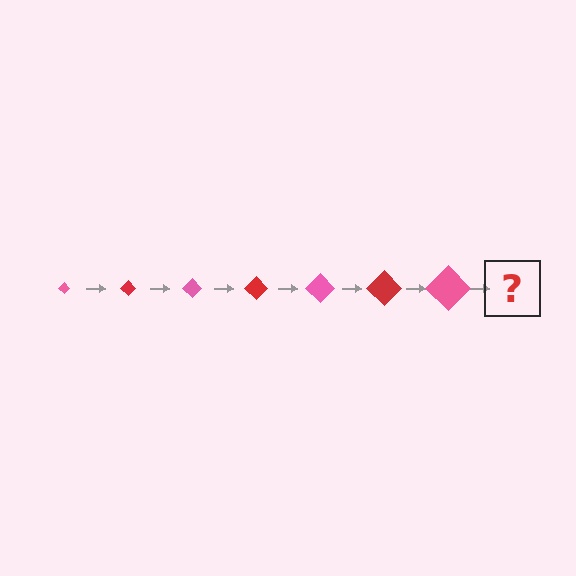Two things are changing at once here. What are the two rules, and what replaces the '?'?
The two rules are that the diamond grows larger each step and the color cycles through pink and red. The '?' should be a red diamond, larger than the previous one.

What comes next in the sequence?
The next element should be a red diamond, larger than the previous one.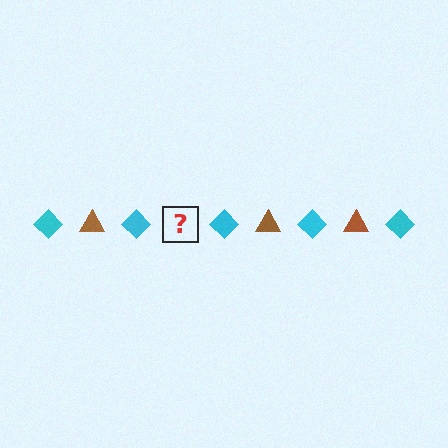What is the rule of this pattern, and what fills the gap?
The rule is that the pattern alternates between cyan diamond and brown triangle. The gap should be filled with a brown triangle.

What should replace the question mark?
The question mark should be replaced with a brown triangle.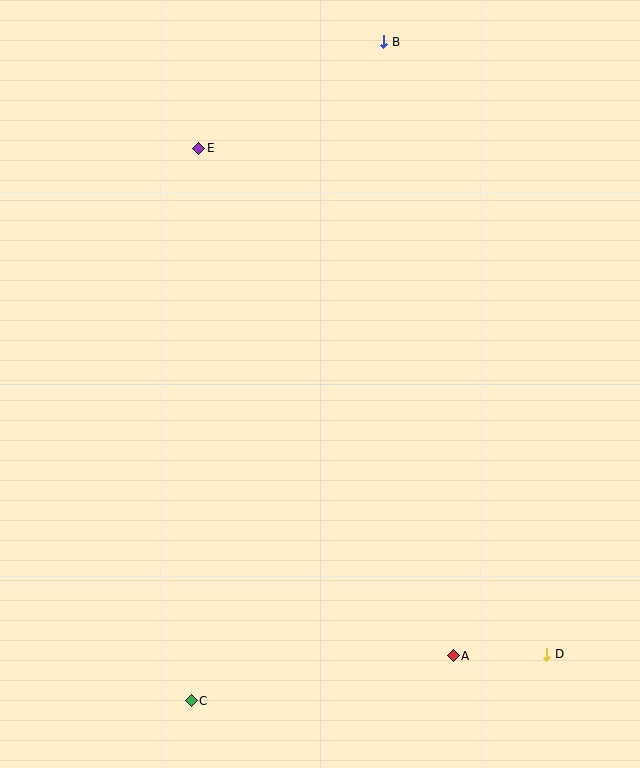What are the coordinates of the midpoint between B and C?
The midpoint between B and C is at (288, 371).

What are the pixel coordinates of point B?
Point B is at (384, 42).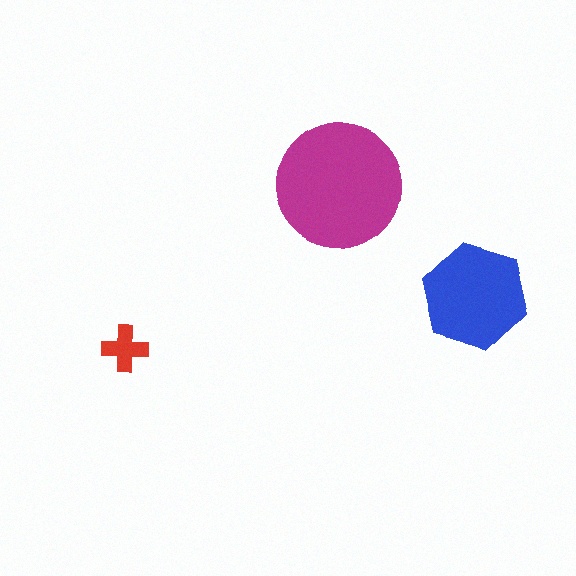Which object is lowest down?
The red cross is bottommost.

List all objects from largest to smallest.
The magenta circle, the blue hexagon, the red cross.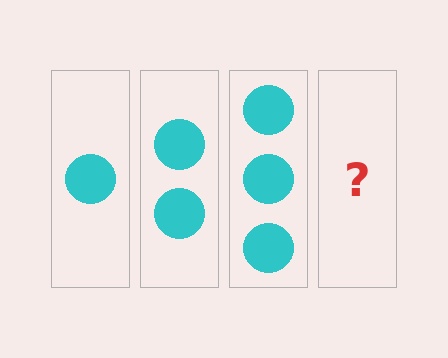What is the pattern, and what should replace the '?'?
The pattern is that each step adds one more circle. The '?' should be 4 circles.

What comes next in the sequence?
The next element should be 4 circles.